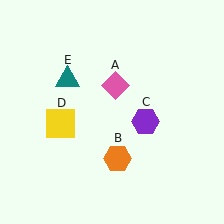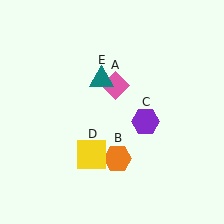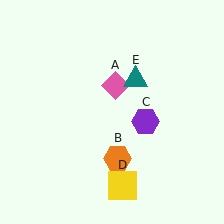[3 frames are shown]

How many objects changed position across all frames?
2 objects changed position: yellow square (object D), teal triangle (object E).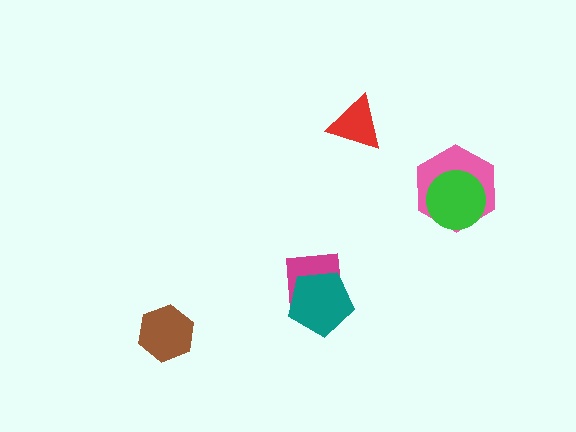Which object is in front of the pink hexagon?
The green circle is in front of the pink hexagon.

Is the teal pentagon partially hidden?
No, no other shape covers it.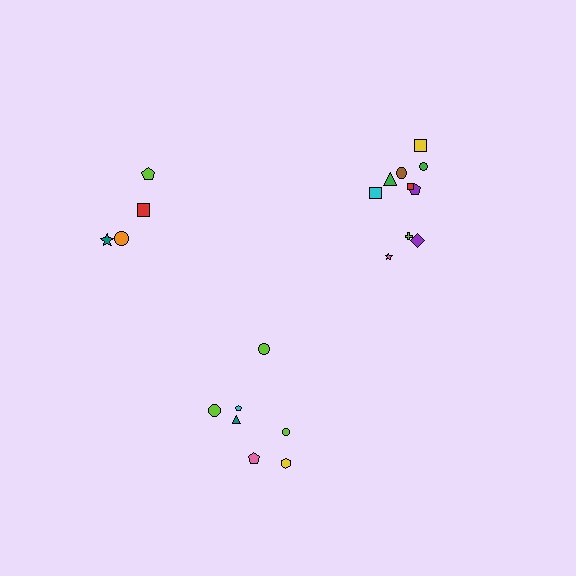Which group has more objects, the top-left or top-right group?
The top-right group.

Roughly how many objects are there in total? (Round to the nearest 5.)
Roughly 20 objects in total.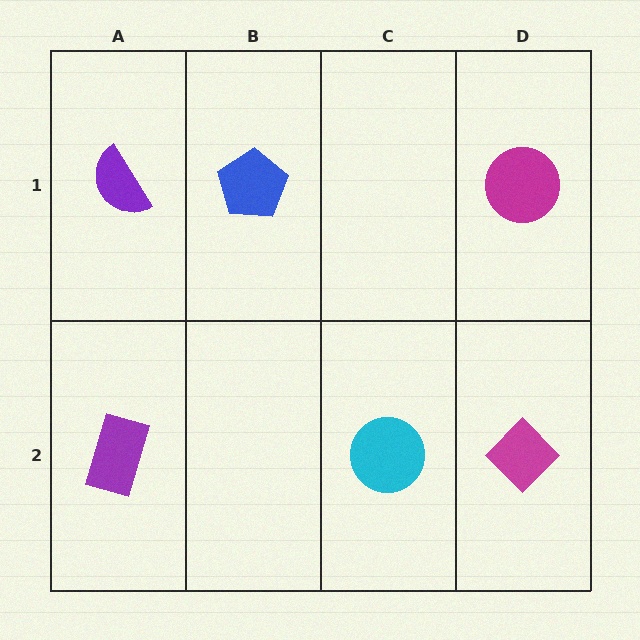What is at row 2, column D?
A magenta diamond.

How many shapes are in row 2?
3 shapes.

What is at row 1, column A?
A purple semicircle.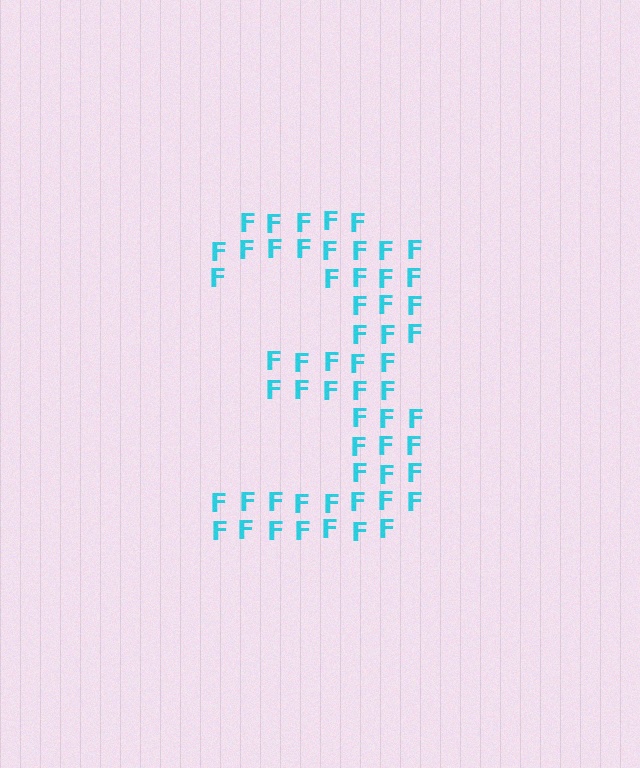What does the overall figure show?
The overall figure shows the digit 3.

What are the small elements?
The small elements are letter F's.